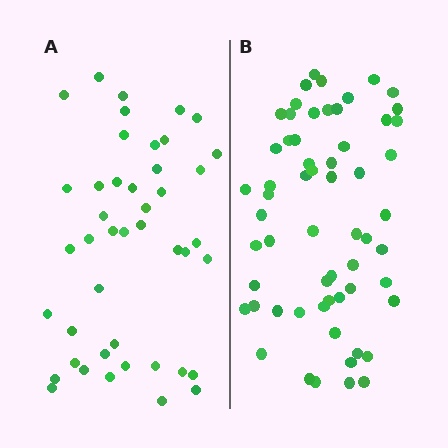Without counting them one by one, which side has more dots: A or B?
Region B (the right region) has more dots.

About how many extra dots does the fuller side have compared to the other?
Region B has approximately 15 more dots than region A.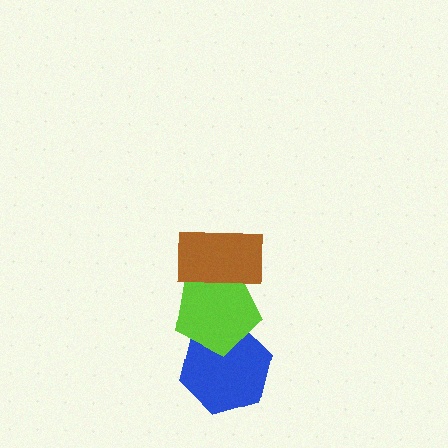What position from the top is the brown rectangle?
The brown rectangle is 1st from the top.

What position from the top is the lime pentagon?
The lime pentagon is 2nd from the top.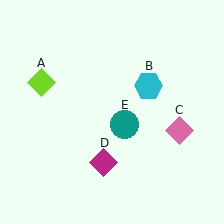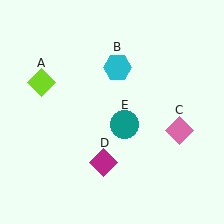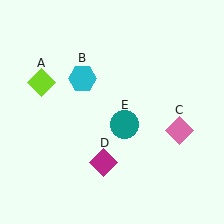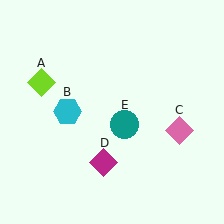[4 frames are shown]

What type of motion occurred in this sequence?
The cyan hexagon (object B) rotated counterclockwise around the center of the scene.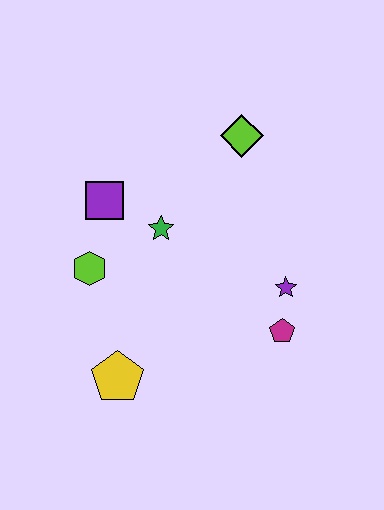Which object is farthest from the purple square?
The magenta pentagon is farthest from the purple square.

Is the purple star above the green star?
No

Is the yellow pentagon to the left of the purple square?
No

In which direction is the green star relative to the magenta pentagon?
The green star is to the left of the magenta pentagon.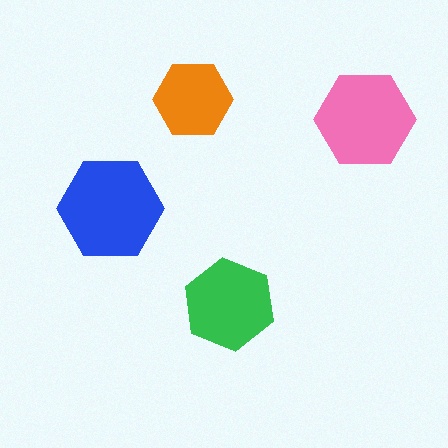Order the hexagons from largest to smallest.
the blue one, the pink one, the green one, the orange one.